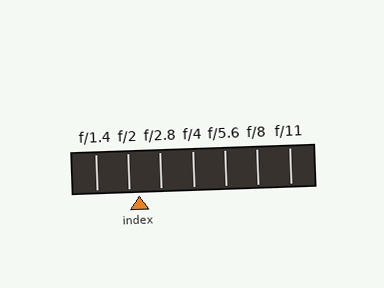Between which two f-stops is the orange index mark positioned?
The index mark is between f/2 and f/2.8.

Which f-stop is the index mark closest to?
The index mark is closest to f/2.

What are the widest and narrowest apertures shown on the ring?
The widest aperture shown is f/1.4 and the narrowest is f/11.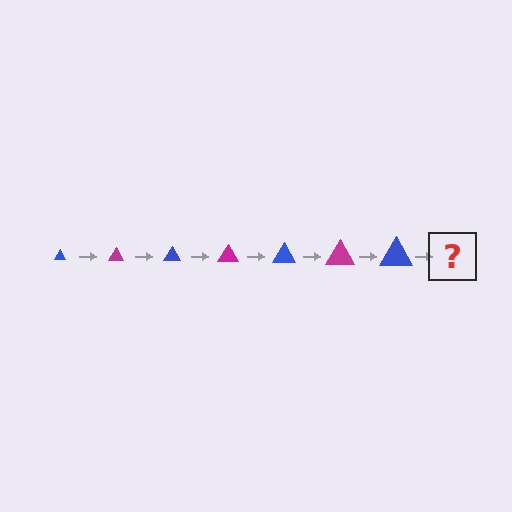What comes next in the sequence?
The next element should be a magenta triangle, larger than the previous one.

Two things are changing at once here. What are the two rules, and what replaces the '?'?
The two rules are that the triangle grows larger each step and the color cycles through blue and magenta. The '?' should be a magenta triangle, larger than the previous one.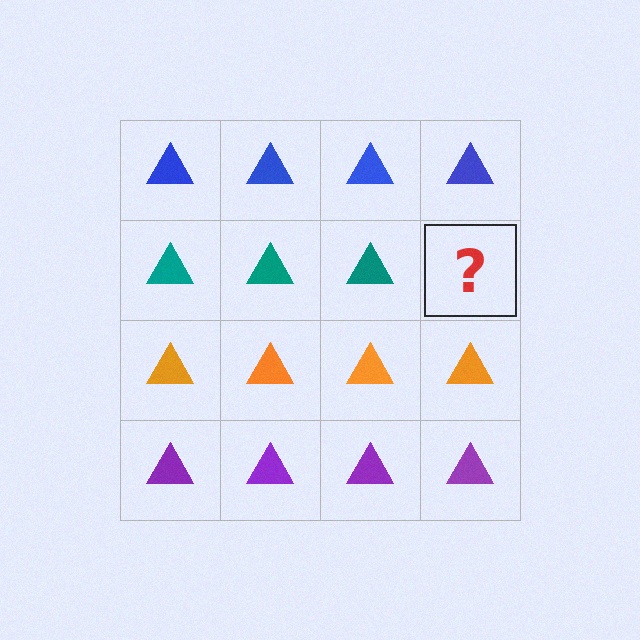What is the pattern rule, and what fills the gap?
The rule is that each row has a consistent color. The gap should be filled with a teal triangle.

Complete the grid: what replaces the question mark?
The question mark should be replaced with a teal triangle.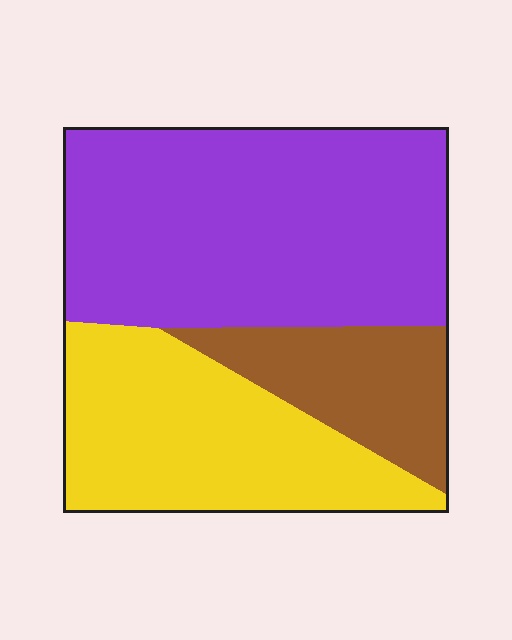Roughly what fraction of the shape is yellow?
Yellow takes up between a sixth and a third of the shape.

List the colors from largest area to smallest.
From largest to smallest: purple, yellow, brown.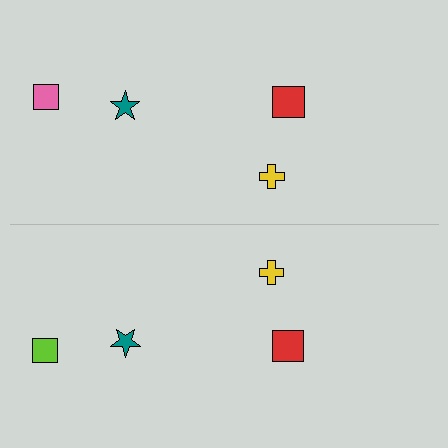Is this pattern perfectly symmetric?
No, the pattern is not perfectly symmetric. The lime square on the bottom side breaks the symmetry — its mirror counterpart is pink.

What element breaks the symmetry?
The lime square on the bottom side breaks the symmetry — its mirror counterpart is pink.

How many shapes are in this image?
There are 8 shapes in this image.